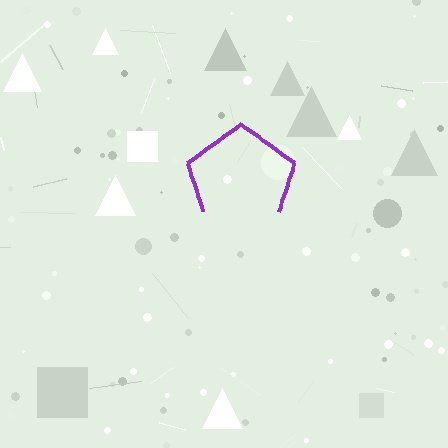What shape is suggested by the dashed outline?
The dashed outline suggests a pentagon.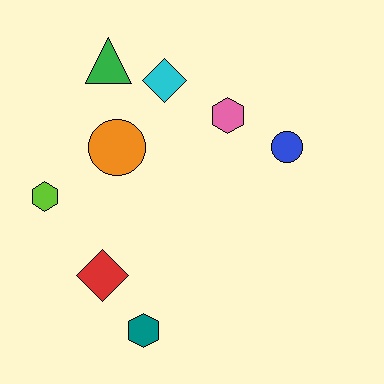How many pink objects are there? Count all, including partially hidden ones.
There is 1 pink object.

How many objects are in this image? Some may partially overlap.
There are 8 objects.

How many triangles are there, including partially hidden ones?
There is 1 triangle.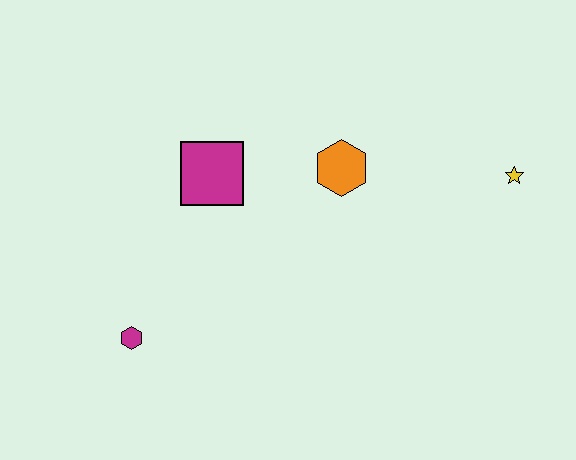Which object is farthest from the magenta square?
The yellow star is farthest from the magenta square.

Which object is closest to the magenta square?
The orange hexagon is closest to the magenta square.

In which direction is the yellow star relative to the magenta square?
The yellow star is to the right of the magenta square.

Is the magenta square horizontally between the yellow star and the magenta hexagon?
Yes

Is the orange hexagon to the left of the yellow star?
Yes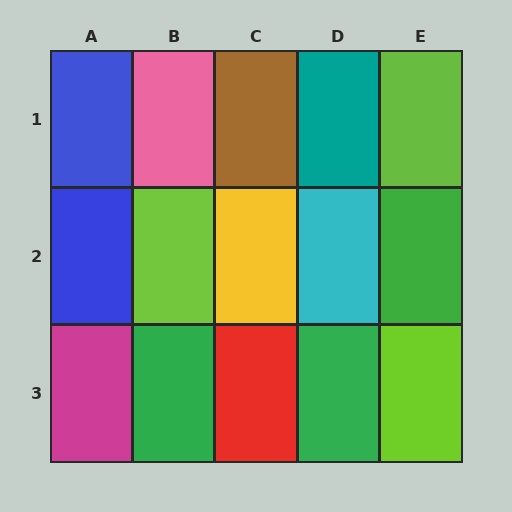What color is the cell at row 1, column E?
Lime.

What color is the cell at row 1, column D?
Teal.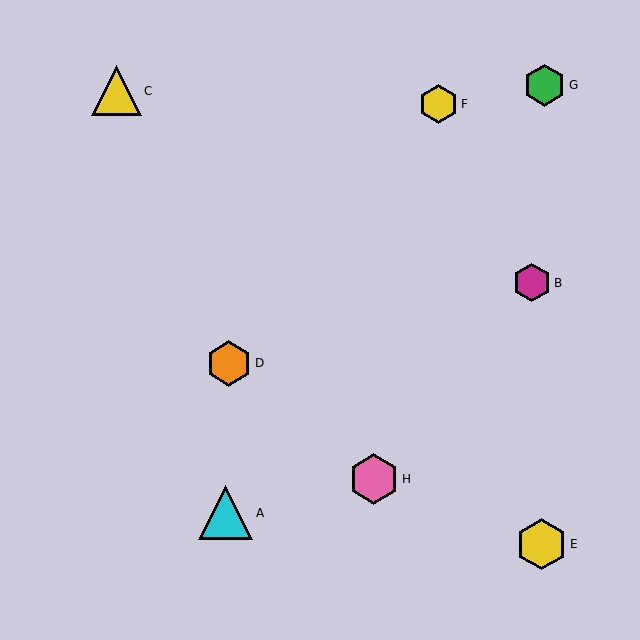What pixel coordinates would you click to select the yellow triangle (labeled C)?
Click at (117, 91) to select the yellow triangle C.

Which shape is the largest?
The cyan triangle (labeled A) is the largest.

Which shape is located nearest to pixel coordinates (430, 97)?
The yellow hexagon (labeled F) at (438, 104) is nearest to that location.